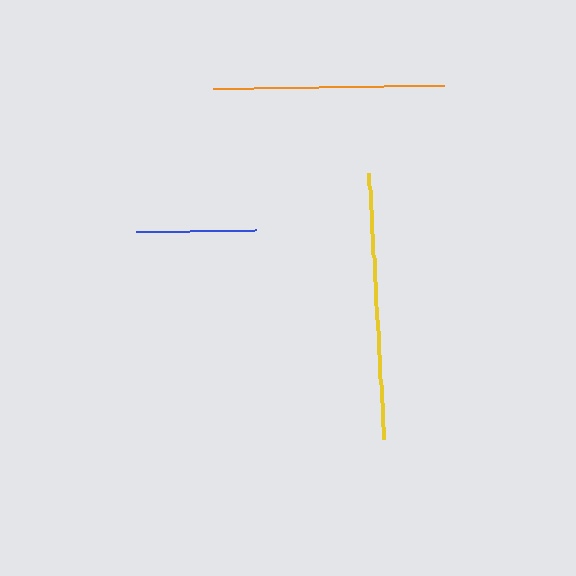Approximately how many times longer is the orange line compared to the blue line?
The orange line is approximately 1.9 times the length of the blue line.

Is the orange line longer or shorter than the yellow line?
The yellow line is longer than the orange line.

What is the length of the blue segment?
The blue segment is approximately 120 pixels long.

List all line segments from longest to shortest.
From longest to shortest: yellow, orange, blue.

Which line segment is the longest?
The yellow line is the longest at approximately 266 pixels.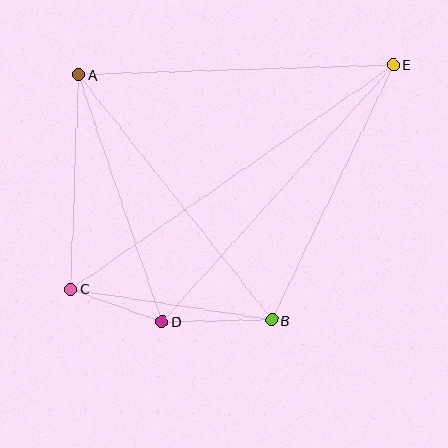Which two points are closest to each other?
Points C and D are closest to each other.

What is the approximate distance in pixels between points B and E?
The distance between B and E is approximately 283 pixels.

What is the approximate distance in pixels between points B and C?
The distance between B and C is approximately 203 pixels.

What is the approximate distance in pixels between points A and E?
The distance between A and E is approximately 315 pixels.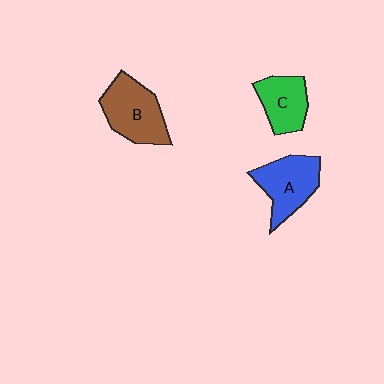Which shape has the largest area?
Shape B (brown).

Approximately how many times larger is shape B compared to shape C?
Approximately 1.4 times.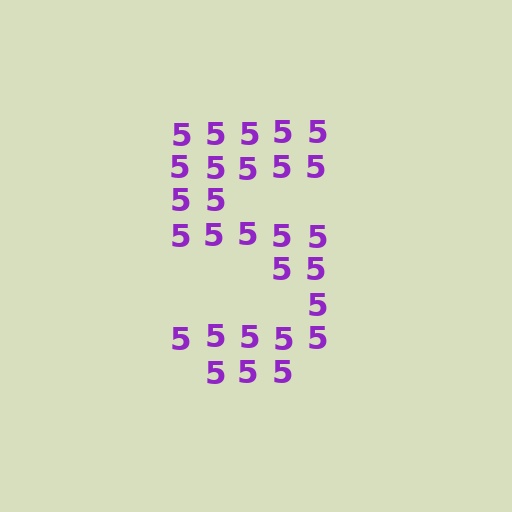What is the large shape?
The large shape is the digit 5.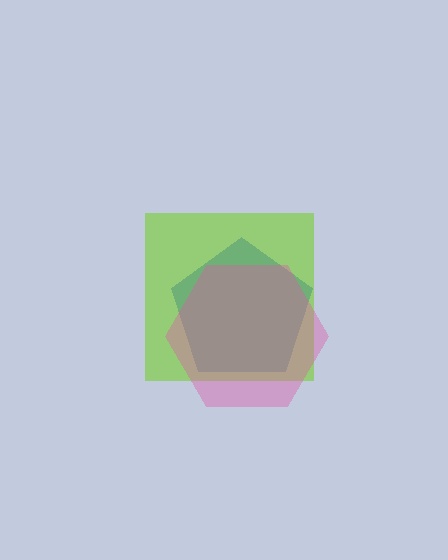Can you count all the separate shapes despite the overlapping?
Yes, there are 3 separate shapes.